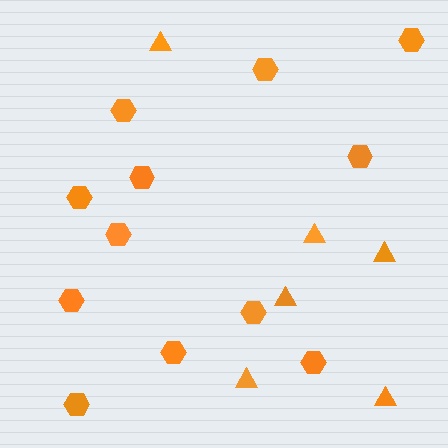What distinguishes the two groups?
There are 2 groups: one group of hexagons (12) and one group of triangles (6).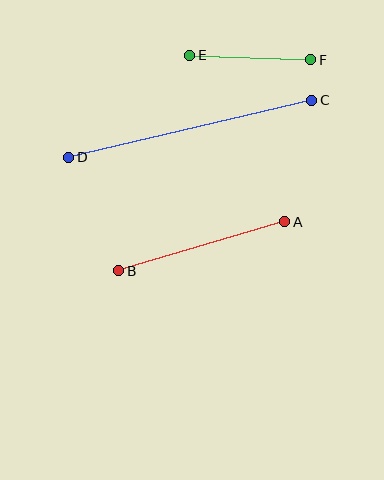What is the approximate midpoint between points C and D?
The midpoint is at approximately (190, 129) pixels.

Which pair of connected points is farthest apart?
Points C and D are farthest apart.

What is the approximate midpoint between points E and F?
The midpoint is at approximately (250, 58) pixels.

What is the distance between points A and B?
The distance is approximately 173 pixels.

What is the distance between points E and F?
The distance is approximately 121 pixels.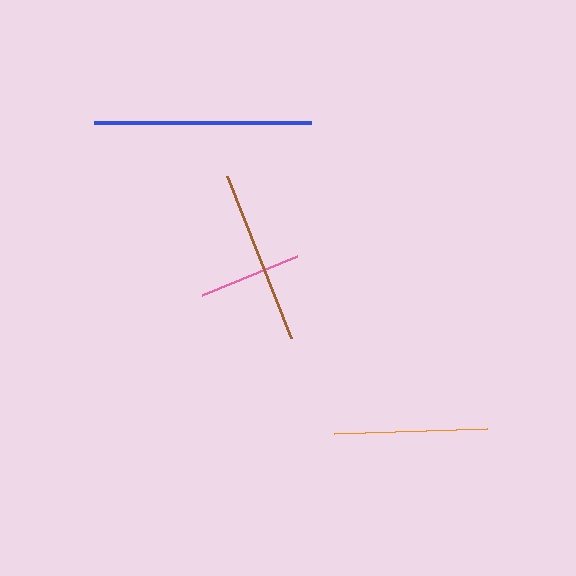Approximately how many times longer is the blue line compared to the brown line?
The blue line is approximately 1.2 times the length of the brown line.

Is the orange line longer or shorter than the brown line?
The brown line is longer than the orange line.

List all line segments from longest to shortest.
From longest to shortest: blue, brown, orange, pink.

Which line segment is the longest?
The blue line is the longest at approximately 217 pixels.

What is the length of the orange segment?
The orange segment is approximately 153 pixels long.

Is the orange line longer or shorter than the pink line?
The orange line is longer than the pink line.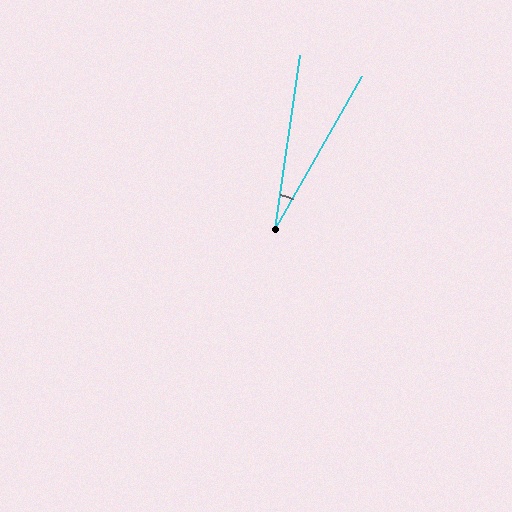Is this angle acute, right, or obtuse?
It is acute.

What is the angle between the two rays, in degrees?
Approximately 22 degrees.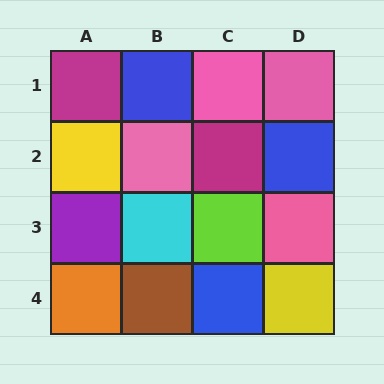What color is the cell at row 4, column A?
Orange.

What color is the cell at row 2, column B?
Pink.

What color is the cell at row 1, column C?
Pink.